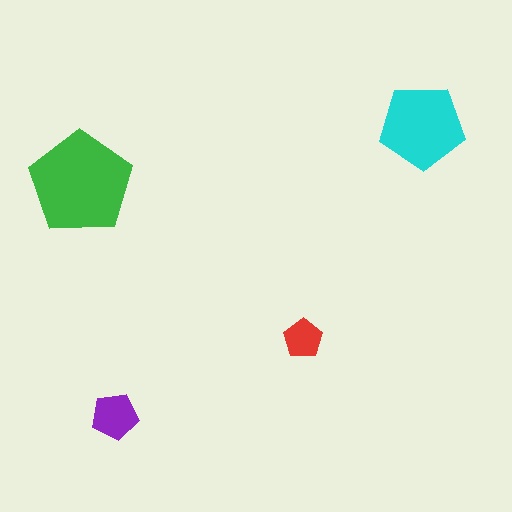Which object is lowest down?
The purple pentagon is bottommost.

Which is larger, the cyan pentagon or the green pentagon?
The green one.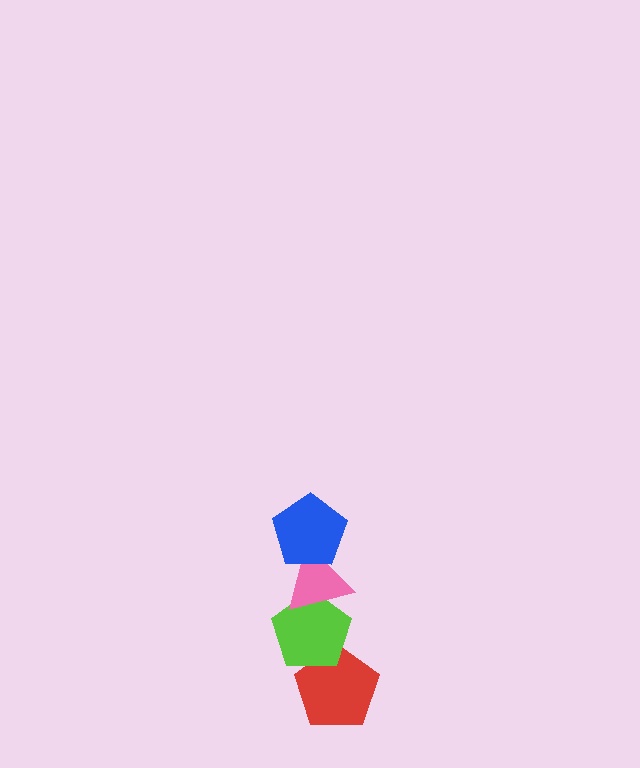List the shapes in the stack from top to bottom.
From top to bottom: the blue pentagon, the pink triangle, the lime pentagon, the red pentagon.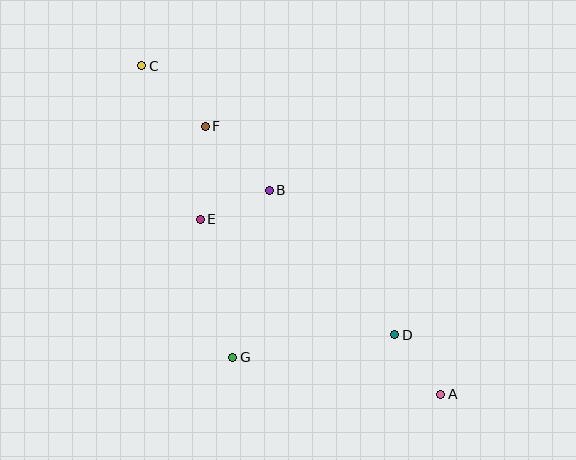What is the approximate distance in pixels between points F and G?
The distance between F and G is approximately 233 pixels.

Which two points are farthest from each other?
Points A and C are farthest from each other.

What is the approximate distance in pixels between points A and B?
The distance between A and B is approximately 267 pixels.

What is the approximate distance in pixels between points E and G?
The distance between E and G is approximately 142 pixels.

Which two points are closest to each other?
Points B and E are closest to each other.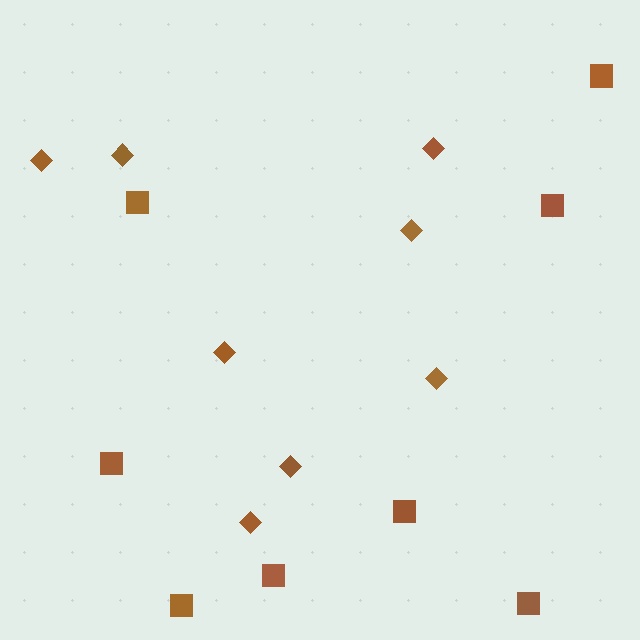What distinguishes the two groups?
There are 2 groups: one group of squares (8) and one group of diamonds (8).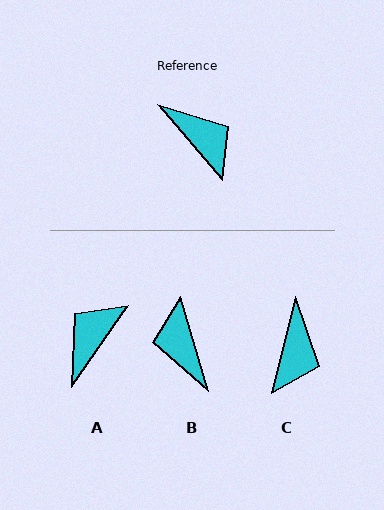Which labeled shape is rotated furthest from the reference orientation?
B, about 156 degrees away.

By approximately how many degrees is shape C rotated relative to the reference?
Approximately 54 degrees clockwise.